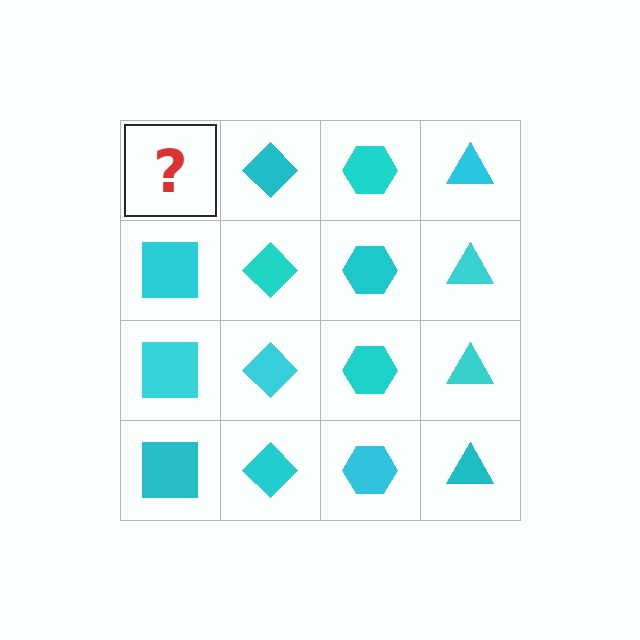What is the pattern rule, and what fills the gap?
The rule is that each column has a consistent shape. The gap should be filled with a cyan square.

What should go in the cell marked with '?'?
The missing cell should contain a cyan square.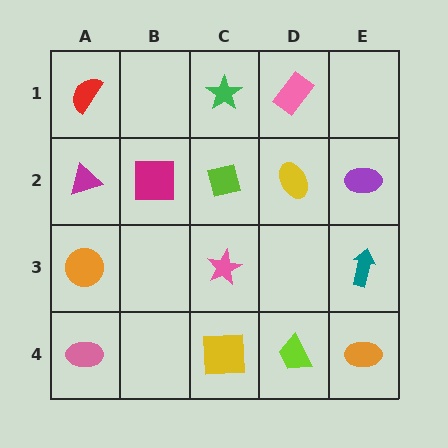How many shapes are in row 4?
4 shapes.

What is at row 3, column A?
An orange circle.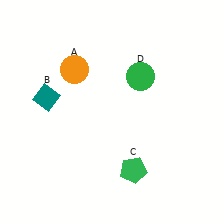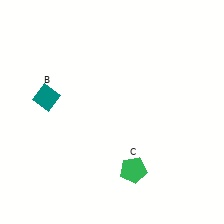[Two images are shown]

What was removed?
The green circle (D), the orange circle (A) were removed in Image 2.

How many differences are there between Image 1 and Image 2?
There are 2 differences between the two images.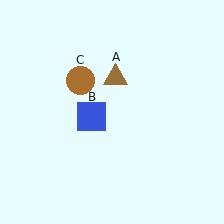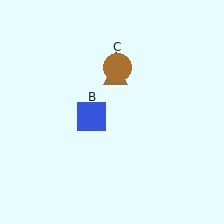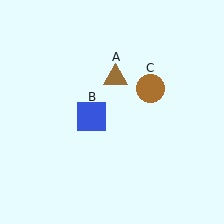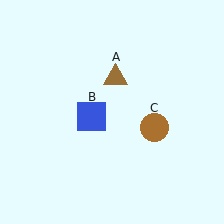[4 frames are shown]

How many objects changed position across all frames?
1 object changed position: brown circle (object C).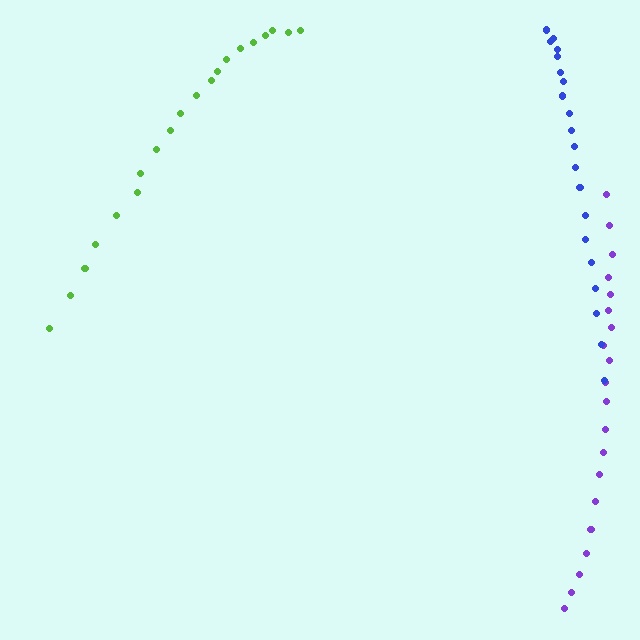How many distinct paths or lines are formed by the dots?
There are 3 distinct paths.